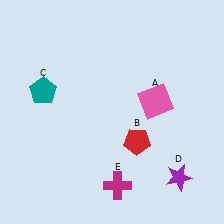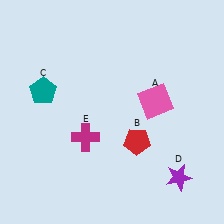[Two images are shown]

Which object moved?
The magenta cross (E) moved up.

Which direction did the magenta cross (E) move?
The magenta cross (E) moved up.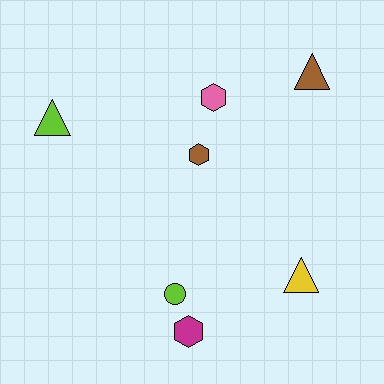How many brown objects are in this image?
There are 2 brown objects.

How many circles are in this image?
There is 1 circle.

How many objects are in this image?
There are 7 objects.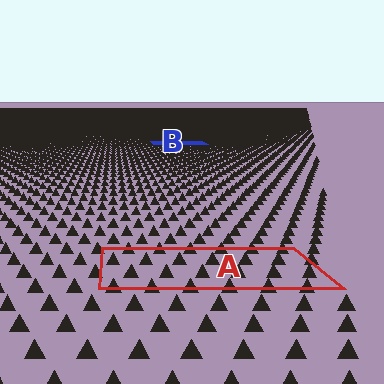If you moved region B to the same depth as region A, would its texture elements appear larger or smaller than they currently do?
They would appear larger. At a closer depth, the same texture elements are projected at a bigger on-screen size.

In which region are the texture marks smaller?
The texture marks are smaller in region B, because it is farther away.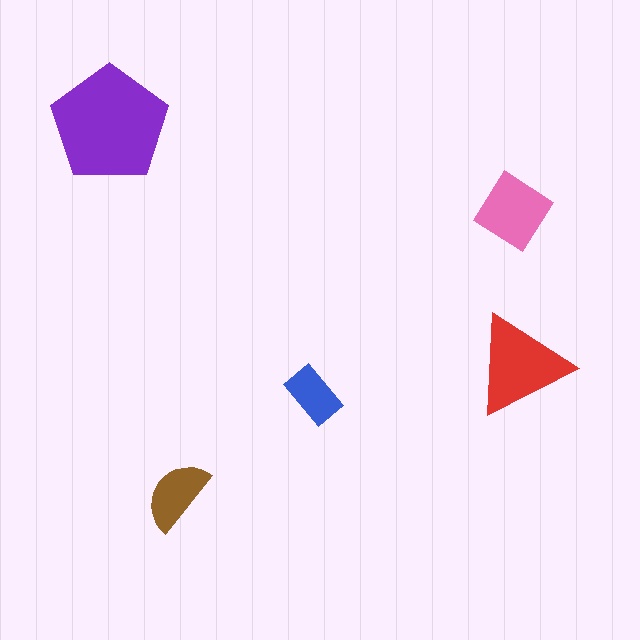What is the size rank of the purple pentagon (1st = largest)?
1st.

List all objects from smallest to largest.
The blue rectangle, the brown semicircle, the pink diamond, the red triangle, the purple pentagon.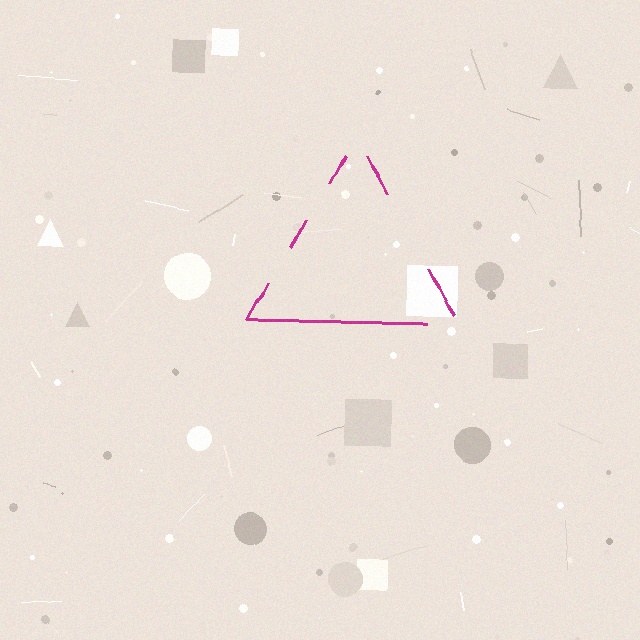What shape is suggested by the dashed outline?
The dashed outline suggests a triangle.